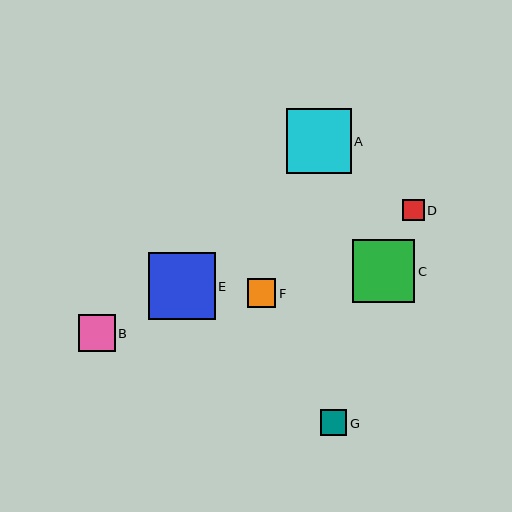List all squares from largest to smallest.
From largest to smallest: E, A, C, B, F, G, D.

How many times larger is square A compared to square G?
Square A is approximately 2.5 times the size of square G.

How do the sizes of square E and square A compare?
Square E and square A are approximately the same size.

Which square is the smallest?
Square D is the smallest with a size of approximately 22 pixels.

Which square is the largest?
Square E is the largest with a size of approximately 67 pixels.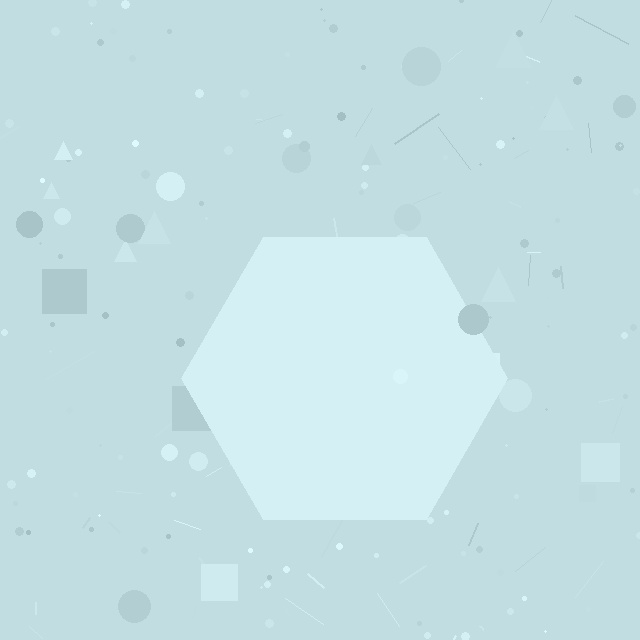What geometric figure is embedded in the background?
A hexagon is embedded in the background.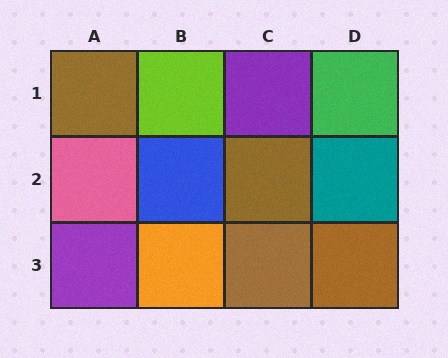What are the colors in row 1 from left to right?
Brown, lime, purple, green.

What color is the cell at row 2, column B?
Blue.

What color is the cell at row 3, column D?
Brown.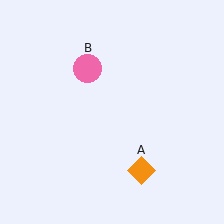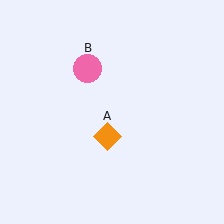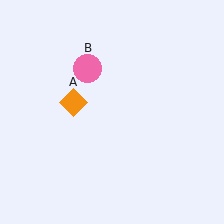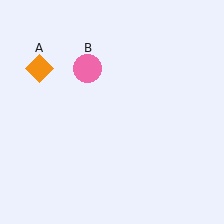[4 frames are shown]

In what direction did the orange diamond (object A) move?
The orange diamond (object A) moved up and to the left.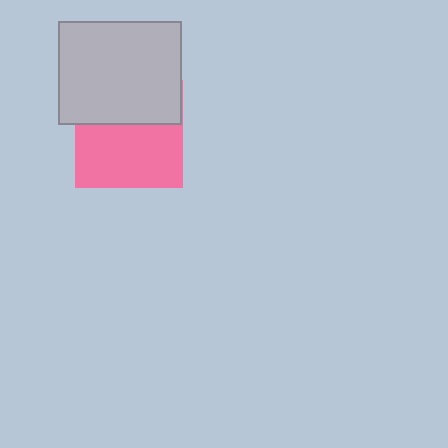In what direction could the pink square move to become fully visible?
The pink square could move down. That would shift it out from behind the light gray rectangle entirely.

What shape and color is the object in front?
The object in front is a light gray rectangle.